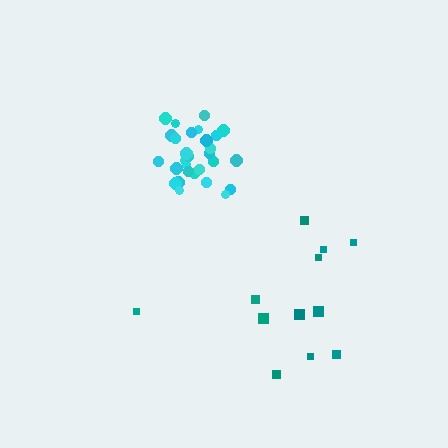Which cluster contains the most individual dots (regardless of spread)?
Cyan (29).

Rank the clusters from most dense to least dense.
cyan, teal.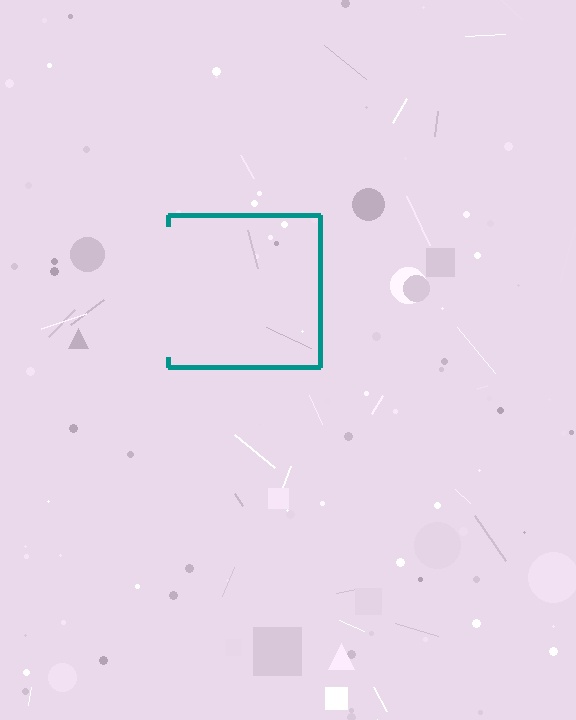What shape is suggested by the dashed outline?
The dashed outline suggests a square.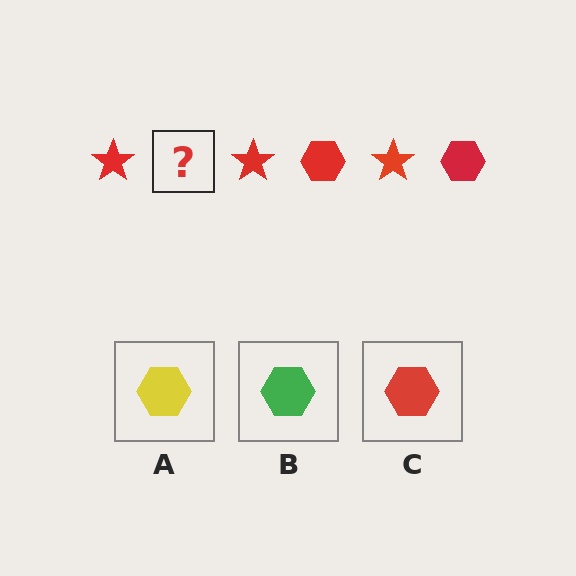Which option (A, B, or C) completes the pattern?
C.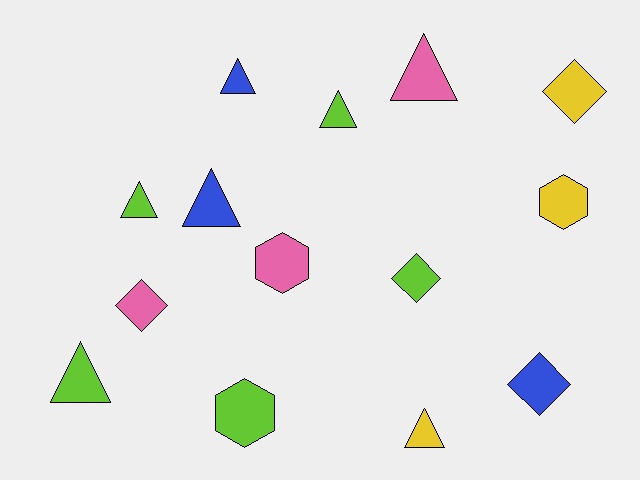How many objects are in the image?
There are 14 objects.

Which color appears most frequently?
Lime, with 5 objects.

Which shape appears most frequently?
Triangle, with 7 objects.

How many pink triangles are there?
There is 1 pink triangle.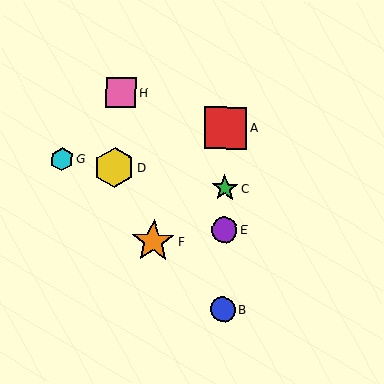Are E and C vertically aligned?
Yes, both are at x≈224.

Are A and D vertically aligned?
No, A is at x≈226 and D is at x≈114.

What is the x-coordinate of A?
Object A is at x≈226.